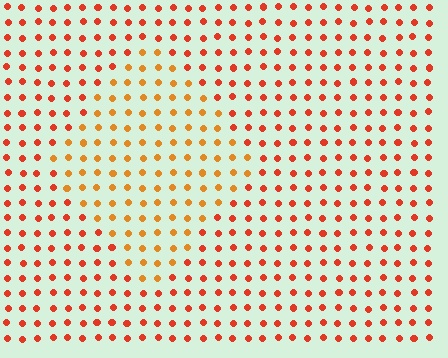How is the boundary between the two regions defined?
The boundary is defined purely by a slight shift in hue (about 26 degrees). Spacing, size, and orientation are identical on both sides.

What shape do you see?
I see a diamond.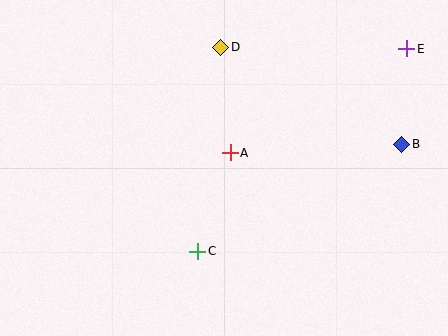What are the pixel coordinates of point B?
Point B is at (402, 144).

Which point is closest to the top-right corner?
Point E is closest to the top-right corner.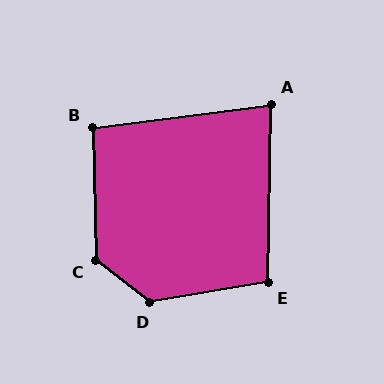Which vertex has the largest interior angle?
D, at approximately 133 degrees.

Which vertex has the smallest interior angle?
A, at approximately 82 degrees.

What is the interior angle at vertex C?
Approximately 129 degrees (obtuse).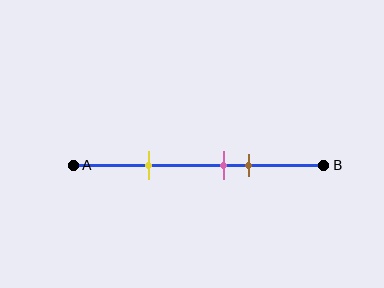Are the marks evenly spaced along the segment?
No, the marks are not evenly spaced.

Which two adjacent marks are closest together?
The pink and brown marks are the closest adjacent pair.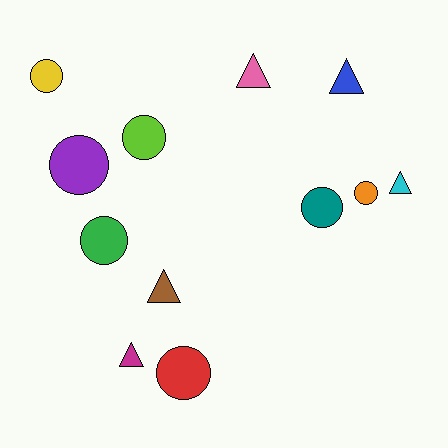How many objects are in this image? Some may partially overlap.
There are 12 objects.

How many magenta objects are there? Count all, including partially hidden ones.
There is 1 magenta object.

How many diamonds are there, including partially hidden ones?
There are no diamonds.